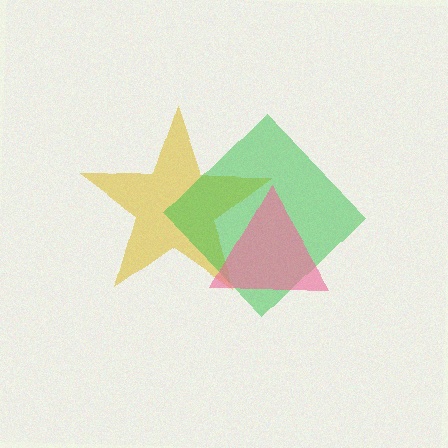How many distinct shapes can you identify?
There are 3 distinct shapes: a yellow star, a green diamond, a pink triangle.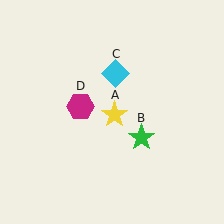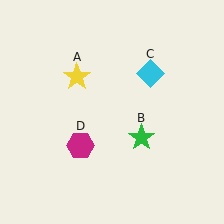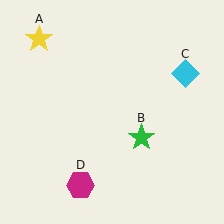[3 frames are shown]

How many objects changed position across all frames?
3 objects changed position: yellow star (object A), cyan diamond (object C), magenta hexagon (object D).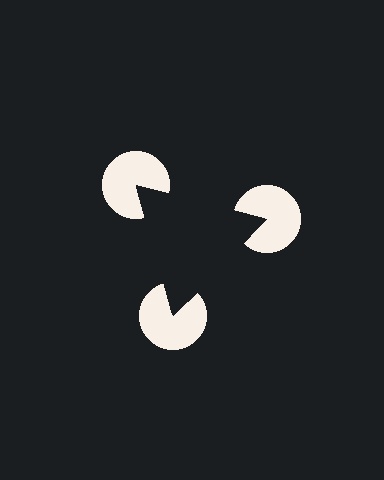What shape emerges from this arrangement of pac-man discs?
An illusory triangle — its edges are inferred from the aligned wedge cuts in the pac-man discs, not physically drawn.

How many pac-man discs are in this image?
There are 3 — one at each vertex of the illusory triangle.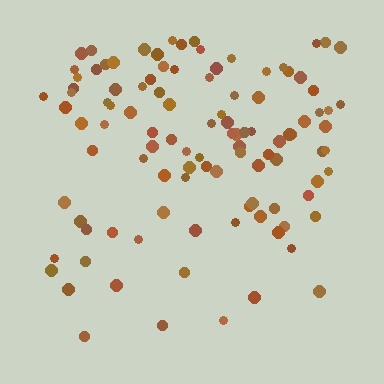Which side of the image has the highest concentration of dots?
The top.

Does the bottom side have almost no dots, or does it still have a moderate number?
Still a moderate number, just noticeably fewer than the top.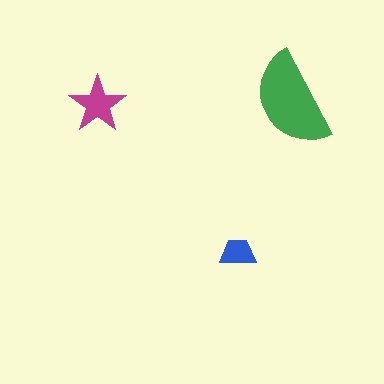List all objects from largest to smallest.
The green semicircle, the magenta star, the blue trapezoid.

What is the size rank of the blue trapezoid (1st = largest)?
3rd.